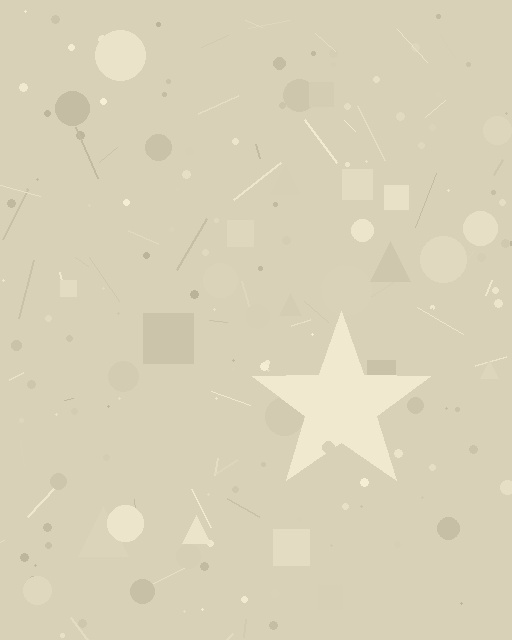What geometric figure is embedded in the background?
A star is embedded in the background.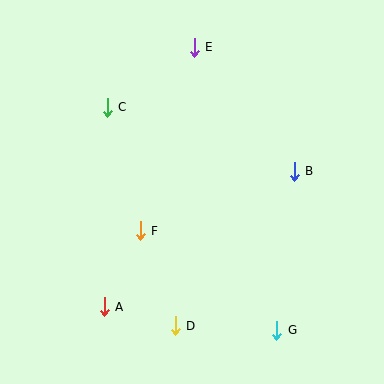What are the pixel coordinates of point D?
Point D is at (175, 326).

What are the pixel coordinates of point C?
Point C is at (107, 107).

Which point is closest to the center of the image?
Point F at (140, 231) is closest to the center.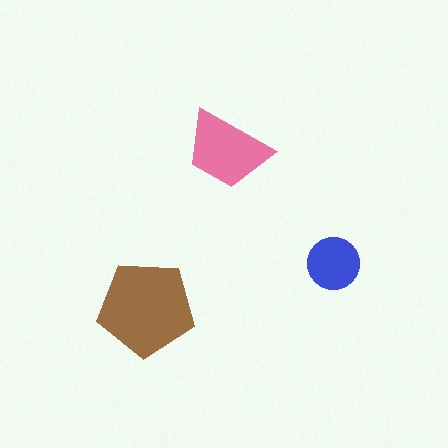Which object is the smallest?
The blue circle.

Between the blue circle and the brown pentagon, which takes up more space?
The brown pentagon.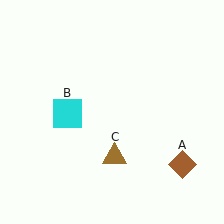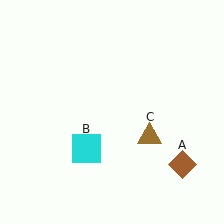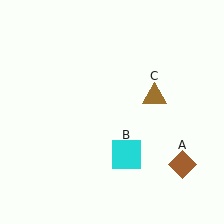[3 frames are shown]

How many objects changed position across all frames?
2 objects changed position: cyan square (object B), brown triangle (object C).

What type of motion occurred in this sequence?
The cyan square (object B), brown triangle (object C) rotated counterclockwise around the center of the scene.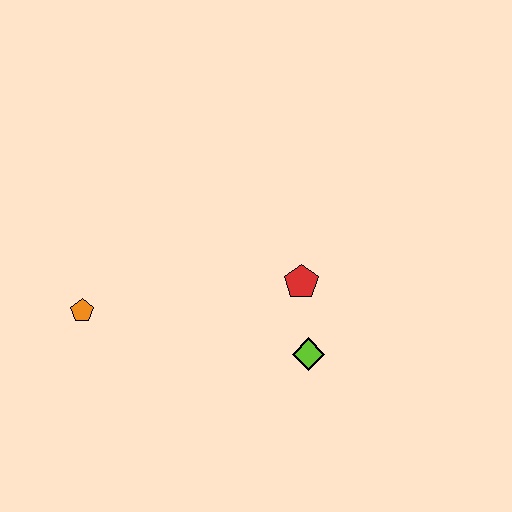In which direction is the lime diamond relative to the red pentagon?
The lime diamond is below the red pentagon.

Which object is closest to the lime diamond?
The red pentagon is closest to the lime diamond.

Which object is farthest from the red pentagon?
The orange pentagon is farthest from the red pentagon.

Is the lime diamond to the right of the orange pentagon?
Yes